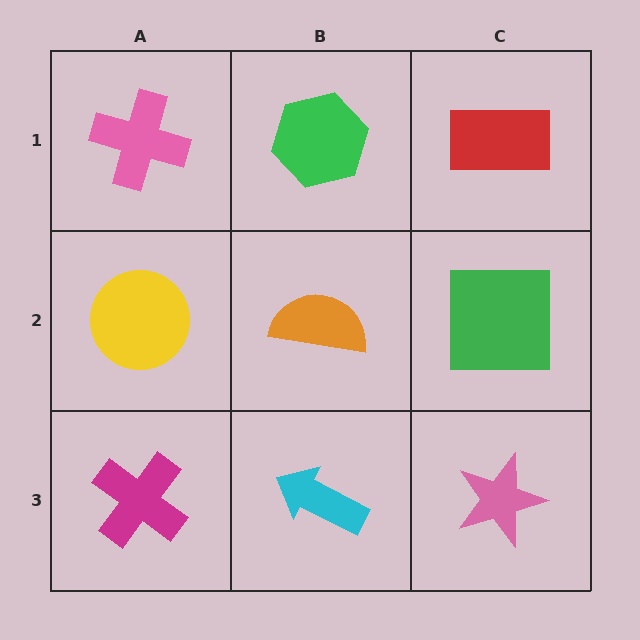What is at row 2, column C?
A green square.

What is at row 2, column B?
An orange semicircle.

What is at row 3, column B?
A cyan arrow.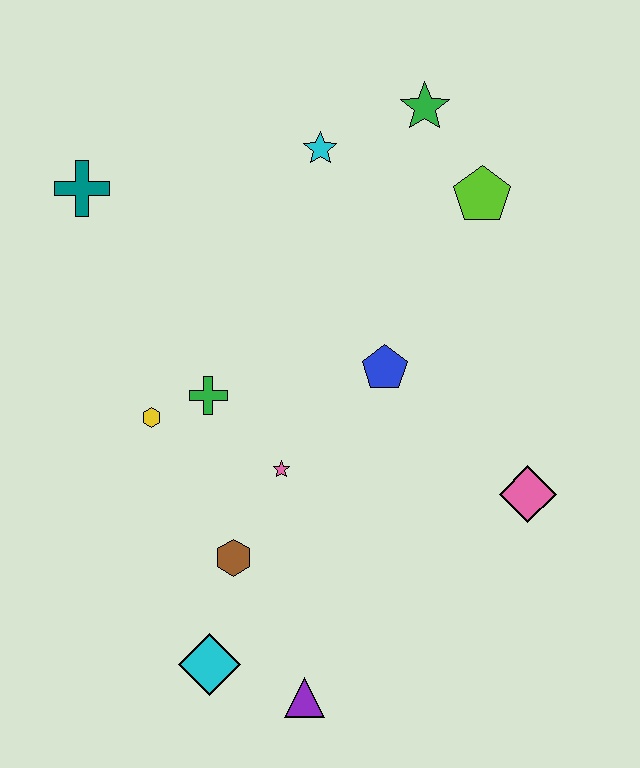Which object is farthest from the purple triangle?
The green star is farthest from the purple triangle.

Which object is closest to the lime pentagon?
The green star is closest to the lime pentagon.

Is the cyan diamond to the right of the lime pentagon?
No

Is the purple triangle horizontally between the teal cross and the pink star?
No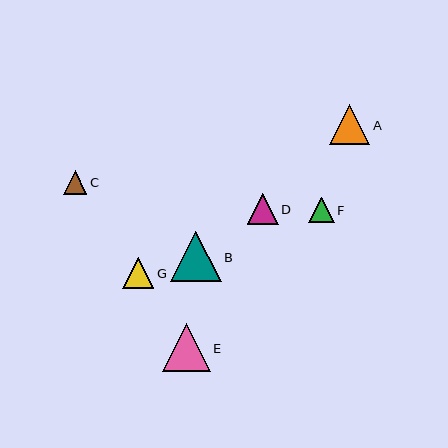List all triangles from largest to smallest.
From largest to smallest: B, E, A, G, D, F, C.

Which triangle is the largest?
Triangle B is the largest with a size of approximately 50 pixels.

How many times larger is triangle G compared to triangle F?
Triangle G is approximately 1.2 times the size of triangle F.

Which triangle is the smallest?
Triangle C is the smallest with a size of approximately 24 pixels.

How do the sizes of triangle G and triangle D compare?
Triangle G and triangle D are approximately the same size.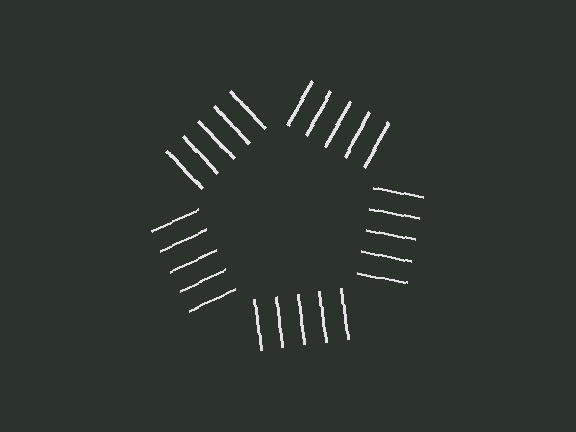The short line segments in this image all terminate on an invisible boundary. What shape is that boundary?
An illusory pentagon — the line segments terminate on its edges but no continuous stroke is drawn.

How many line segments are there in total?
25 — 5 along each of the 5 edges.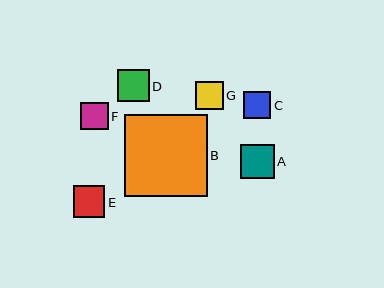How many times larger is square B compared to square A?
Square B is approximately 2.5 times the size of square A.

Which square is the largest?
Square B is the largest with a size of approximately 82 pixels.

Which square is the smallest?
Square F is the smallest with a size of approximately 27 pixels.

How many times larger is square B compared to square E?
Square B is approximately 2.6 times the size of square E.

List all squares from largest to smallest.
From largest to smallest: B, A, D, E, G, C, F.